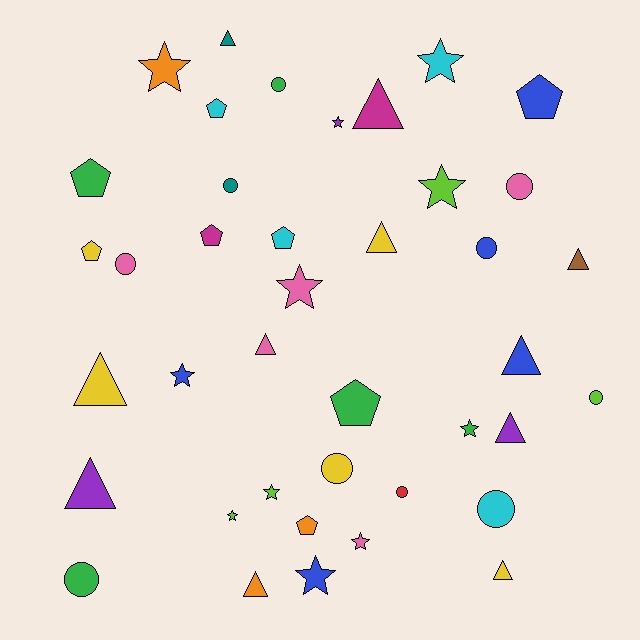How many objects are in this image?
There are 40 objects.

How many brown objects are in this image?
There is 1 brown object.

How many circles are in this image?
There are 10 circles.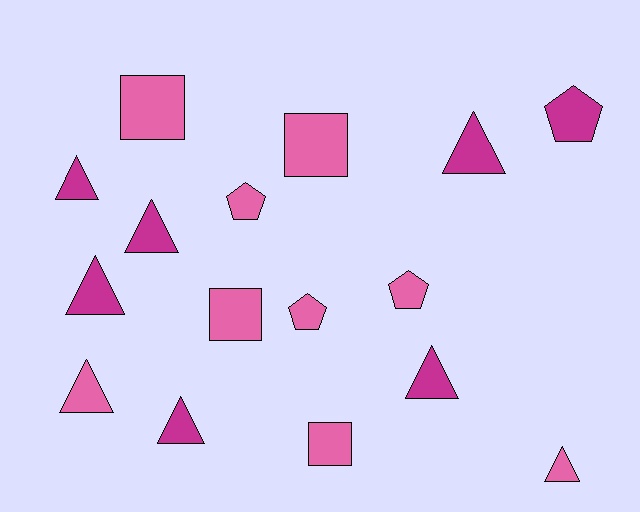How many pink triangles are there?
There are 2 pink triangles.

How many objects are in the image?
There are 16 objects.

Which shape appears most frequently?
Triangle, with 8 objects.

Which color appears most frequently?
Pink, with 9 objects.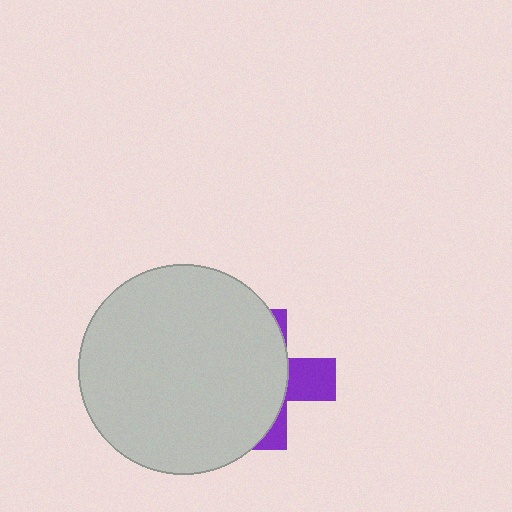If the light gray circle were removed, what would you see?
You would see the complete purple cross.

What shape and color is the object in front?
The object in front is a light gray circle.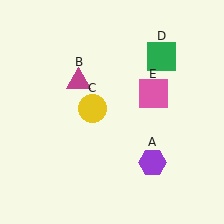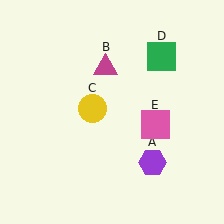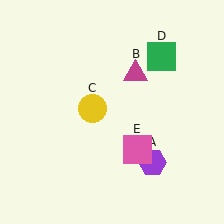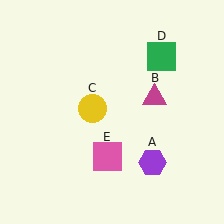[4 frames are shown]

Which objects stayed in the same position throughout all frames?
Purple hexagon (object A) and yellow circle (object C) and green square (object D) remained stationary.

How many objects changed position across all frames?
2 objects changed position: magenta triangle (object B), pink square (object E).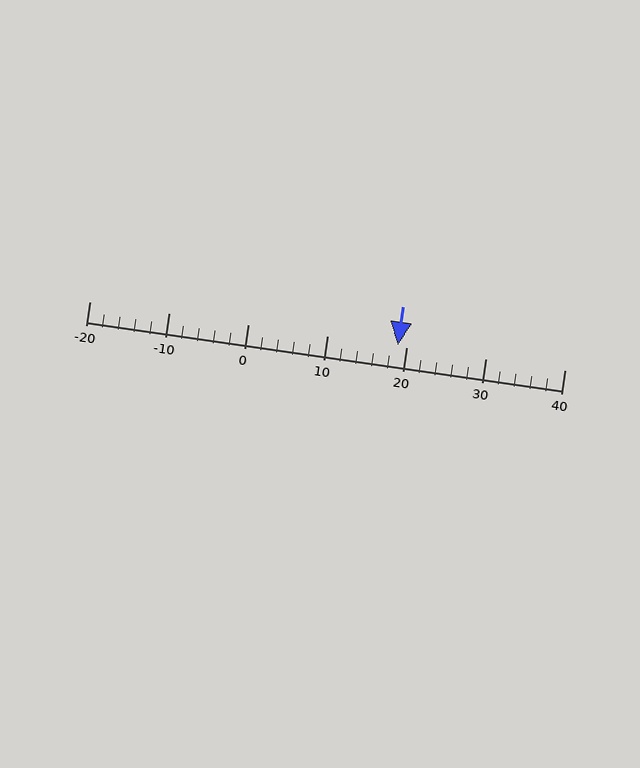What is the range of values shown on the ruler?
The ruler shows values from -20 to 40.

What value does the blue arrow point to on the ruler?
The blue arrow points to approximately 19.